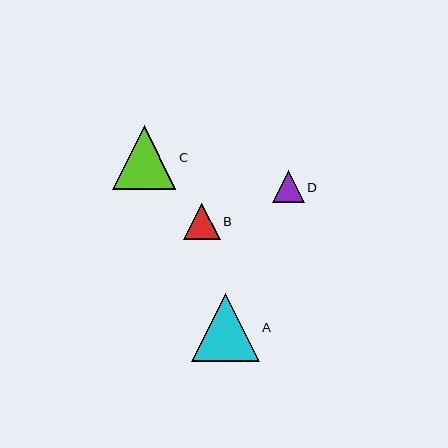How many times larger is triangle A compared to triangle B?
Triangle A is approximately 1.9 times the size of triangle B.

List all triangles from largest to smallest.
From largest to smallest: A, C, B, D.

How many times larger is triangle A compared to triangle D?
Triangle A is approximately 2.1 times the size of triangle D.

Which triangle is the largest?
Triangle A is the largest with a size of approximately 67 pixels.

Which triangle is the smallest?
Triangle D is the smallest with a size of approximately 32 pixels.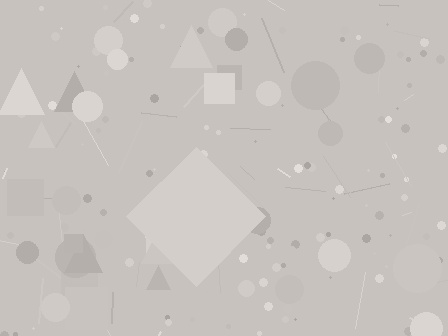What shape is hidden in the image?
A diamond is hidden in the image.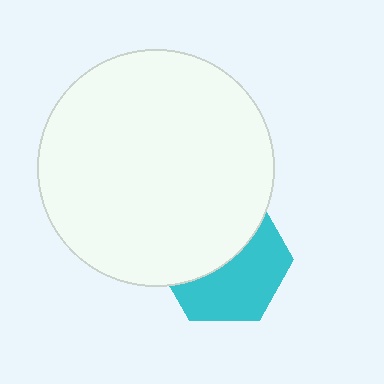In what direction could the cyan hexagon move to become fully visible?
The cyan hexagon could move down. That would shift it out from behind the white circle entirely.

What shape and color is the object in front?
The object in front is a white circle.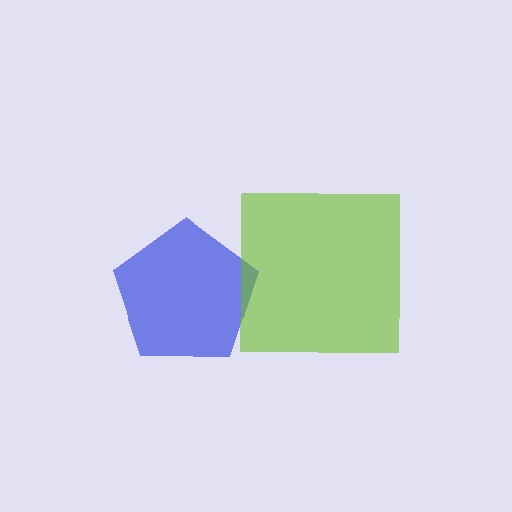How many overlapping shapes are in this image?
There are 2 overlapping shapes in the image.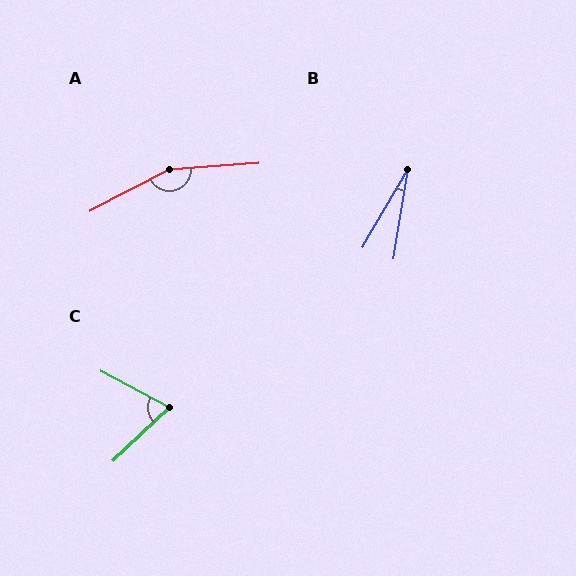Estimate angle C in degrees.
Approximately 71 degrees.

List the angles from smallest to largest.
B (21°), C (71°), A (157°).